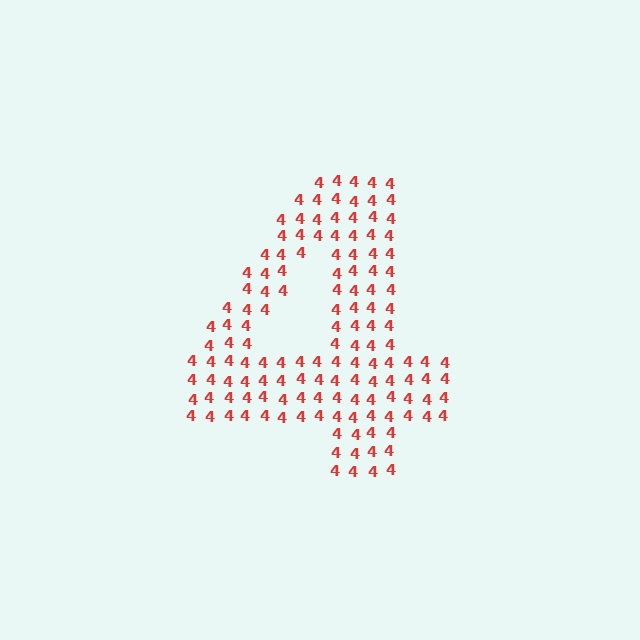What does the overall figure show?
The overall figure shows the digit 4.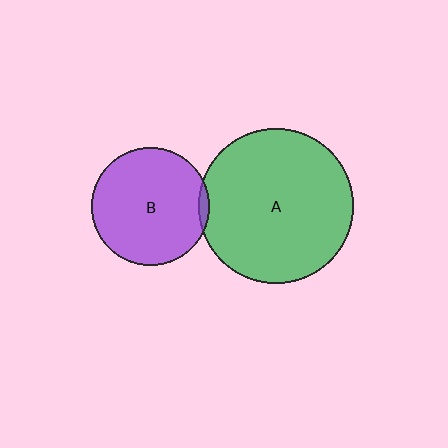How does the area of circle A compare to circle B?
Approximately 1.7 times.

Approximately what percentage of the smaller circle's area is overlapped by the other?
Approximately 5%.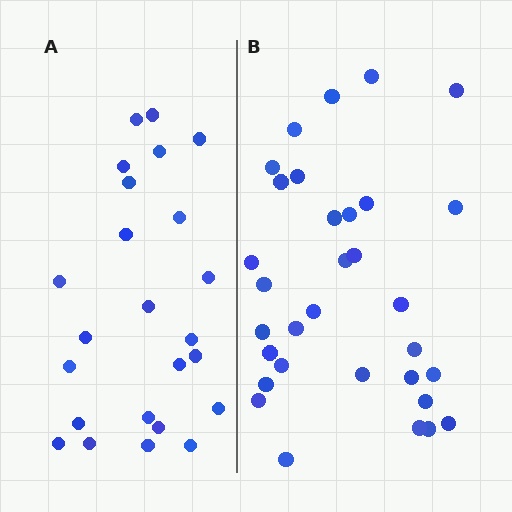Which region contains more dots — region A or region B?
Region B (the right region) has more dots.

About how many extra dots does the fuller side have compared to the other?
Region B has roughly 8 or so more dots than region A.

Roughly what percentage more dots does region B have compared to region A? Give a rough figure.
About 35% more.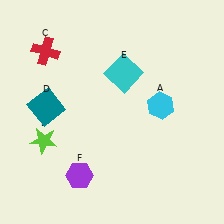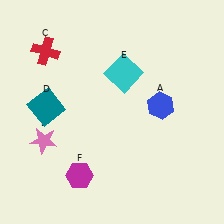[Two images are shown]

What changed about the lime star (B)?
In Image 1, B is lime. In Image 2, it changed to pink.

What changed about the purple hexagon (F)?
In Image 1, F is purple. In Image 2, it changed to magenta.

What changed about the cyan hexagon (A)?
In Image 1, A is cyan. In Image 2, it changed to blue.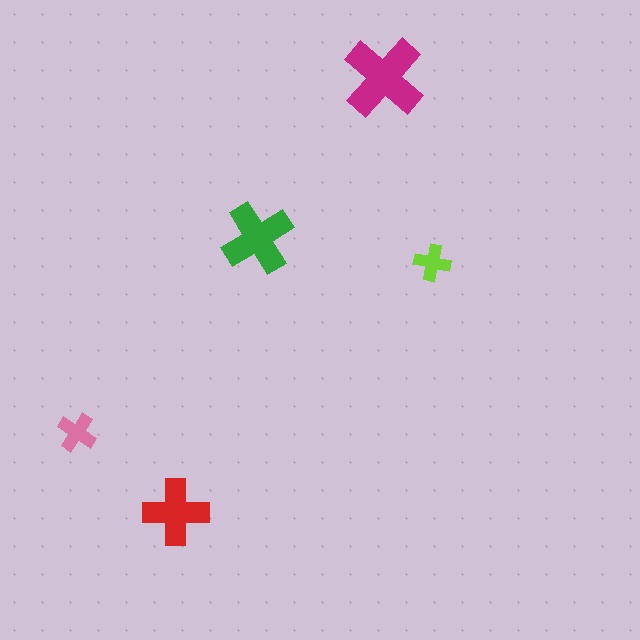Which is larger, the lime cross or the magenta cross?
The magenta one.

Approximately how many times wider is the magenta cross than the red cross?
About 1.5 times wider.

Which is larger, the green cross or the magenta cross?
The magenta one.